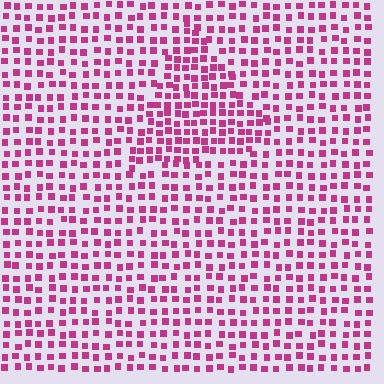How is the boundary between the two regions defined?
The boundary is defined by a change in element density (approximately 1.6x ratio). All elements are the same color, size, and shape.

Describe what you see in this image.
The image contains small magenta elements arranged at two different densities. A triangle-shaped region is visible where the elements are more densely packed than the surrounding area.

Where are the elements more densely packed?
The elements are more densely packed inside the triangle boundary.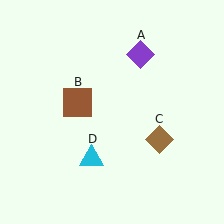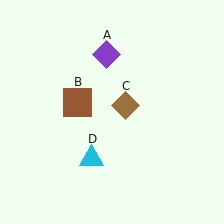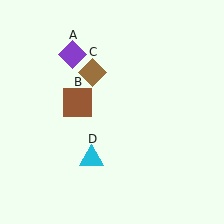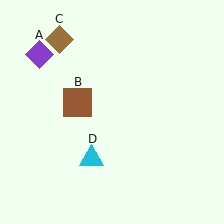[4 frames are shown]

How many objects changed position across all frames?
2 objects changed position: purple diamond (object A), brown diamond (object C).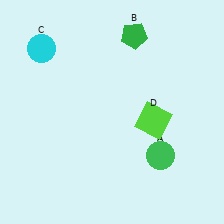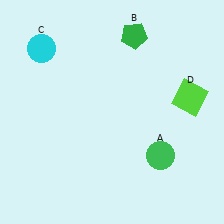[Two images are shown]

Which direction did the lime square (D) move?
The lime square (D) moved right.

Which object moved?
The lime square (D) moved right.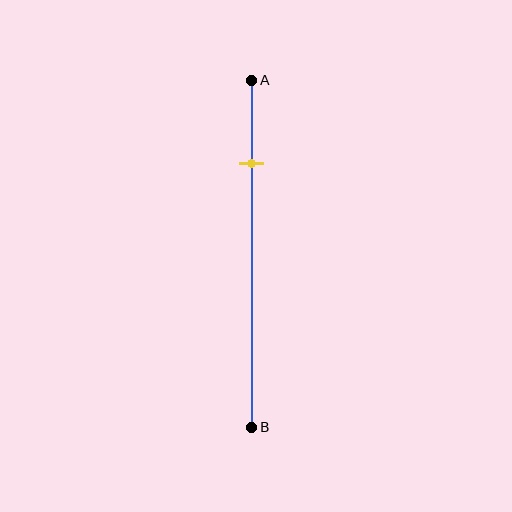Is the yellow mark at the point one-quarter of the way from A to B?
Yes, the mark is approximately at the one-quarter point.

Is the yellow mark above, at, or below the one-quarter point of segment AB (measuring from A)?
The yellow mark is approximately at the one-quarter point of segment AB.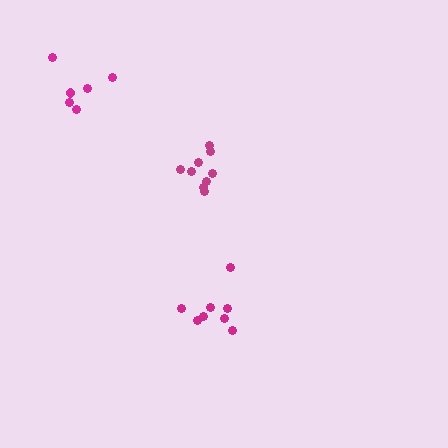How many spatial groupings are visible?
There are 3 spatial groupings.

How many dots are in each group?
Group 1: 9 dots, Group 2: 8 dots, Group 3: 6 dots (23 total).